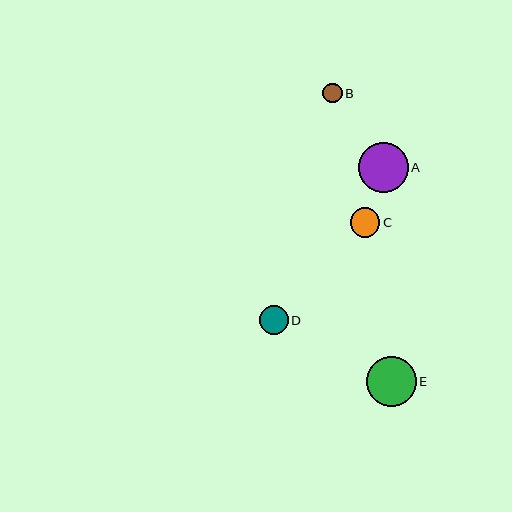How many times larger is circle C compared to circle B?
Circle C is approximately 1.5 times the size of circle B.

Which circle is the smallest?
Circle B is the smallest with a size of approximately 19 pixels.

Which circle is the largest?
Circle A is the largest with a size of approximately 50 pixels.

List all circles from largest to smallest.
From largest to smallest: A, E, C, D, B.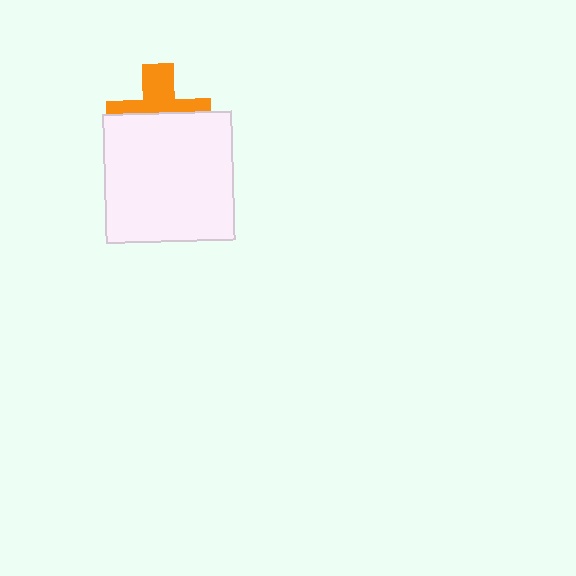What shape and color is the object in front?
The object in front is a white square.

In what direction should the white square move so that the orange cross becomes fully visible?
The white square should move down. That is the shortest direction to clear the overlap and leave the orange cross fully visible.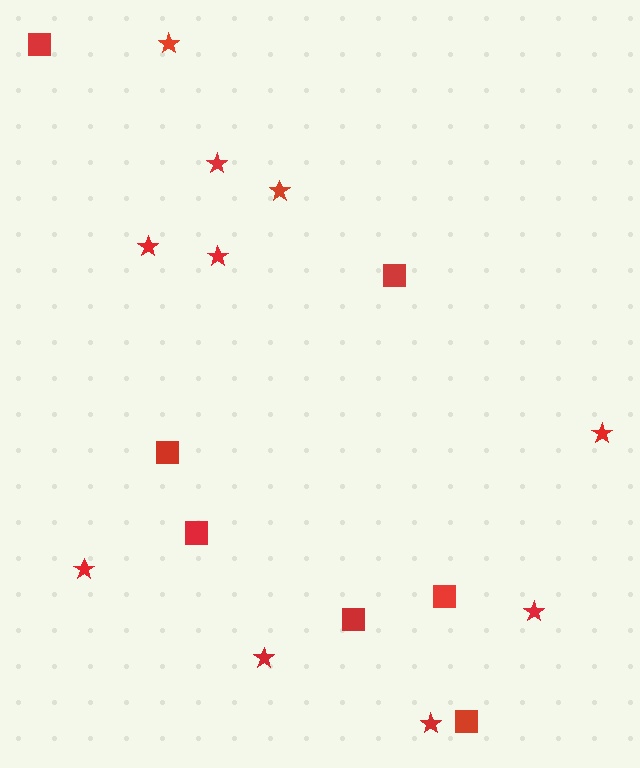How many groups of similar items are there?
There are 2 groups: one group of stars (10) and one group of squares (7).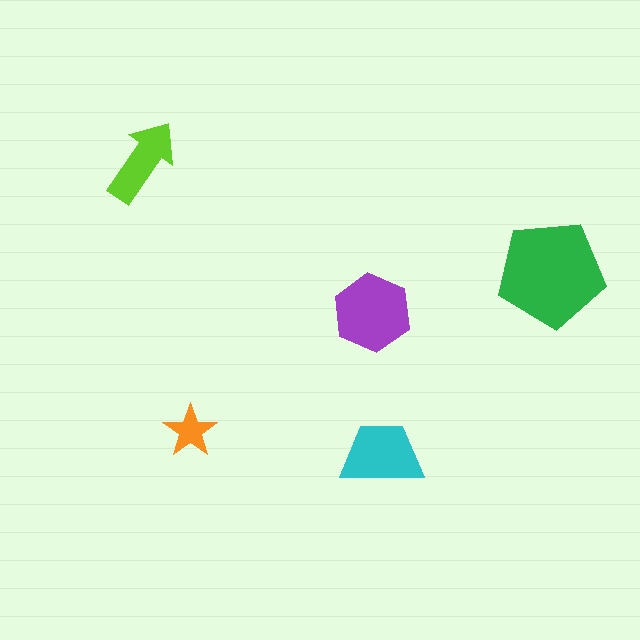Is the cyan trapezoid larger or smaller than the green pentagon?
Smaller.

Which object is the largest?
The green pentagon.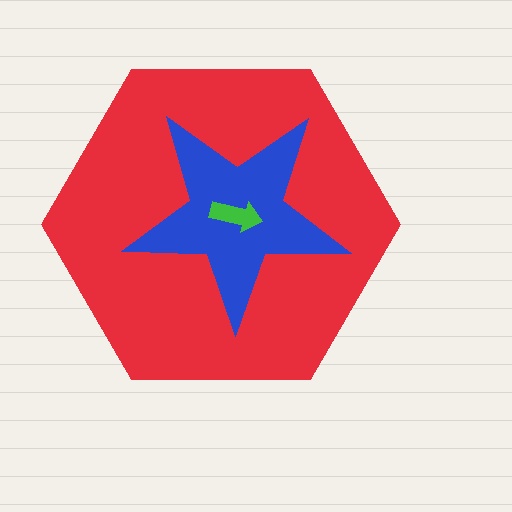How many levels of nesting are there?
3.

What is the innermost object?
The green arrow.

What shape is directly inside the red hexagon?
The blue star.